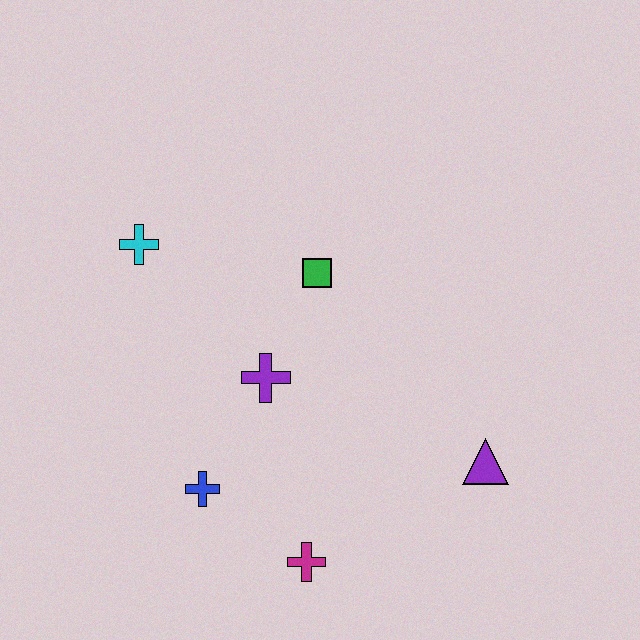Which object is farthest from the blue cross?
The purple triangle is farthest from the blue cross.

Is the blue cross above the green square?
No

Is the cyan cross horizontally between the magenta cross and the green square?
No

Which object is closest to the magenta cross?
The blue cross is closest to the magenta cross.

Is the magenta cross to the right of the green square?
No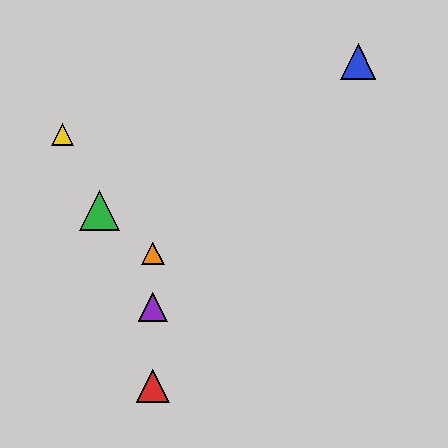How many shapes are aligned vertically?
3 shapes (the red triangle, the purple triangle, the orange triangle) are aligned vertically.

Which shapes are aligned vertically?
The red triangle, the purple triangle, the orange triangle are aligned vertically.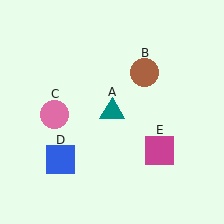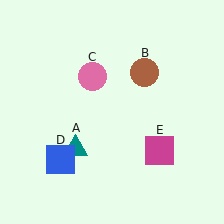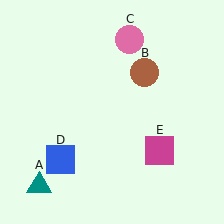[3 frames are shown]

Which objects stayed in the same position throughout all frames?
Brown circle (object B) and blue square (object D) and magenta square (object E) remained stationary.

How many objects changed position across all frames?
2 objects changed position: teal triangle (object A), pink circle (object C).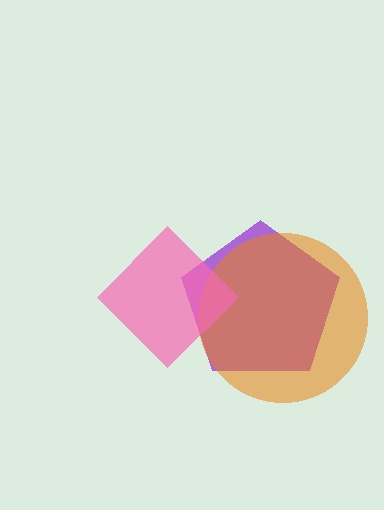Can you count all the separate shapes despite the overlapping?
Yes, there are 3 separate shapes.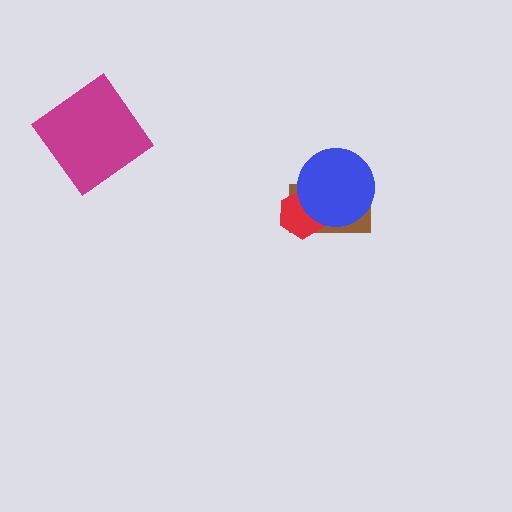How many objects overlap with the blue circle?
2 objects overlap with the blue circle.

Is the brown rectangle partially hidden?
Yes, it is partially covered by another shape.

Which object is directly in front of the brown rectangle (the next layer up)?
The red hexagon is directly in front of the brown rectangle.